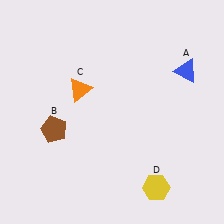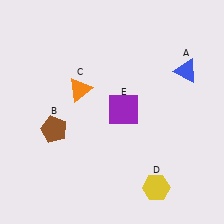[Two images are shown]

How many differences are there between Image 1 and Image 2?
There is 1 difference between the two images.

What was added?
A purple square (E) was added in Image 2.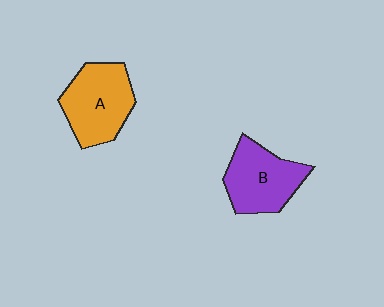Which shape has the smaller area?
Shape B (purple).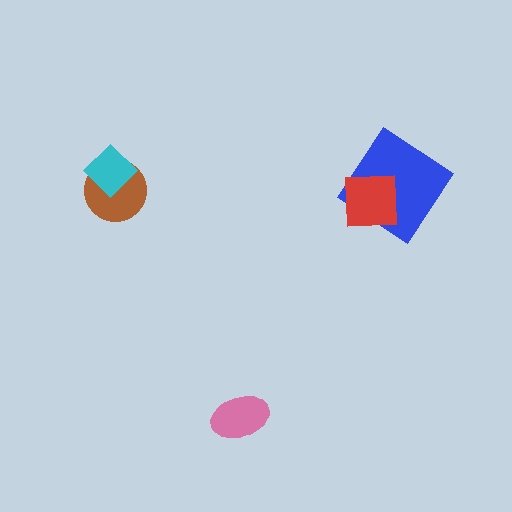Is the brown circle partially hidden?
Yes, it is partially covered by another shape.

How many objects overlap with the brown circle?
1 object overlaps with the brown circle.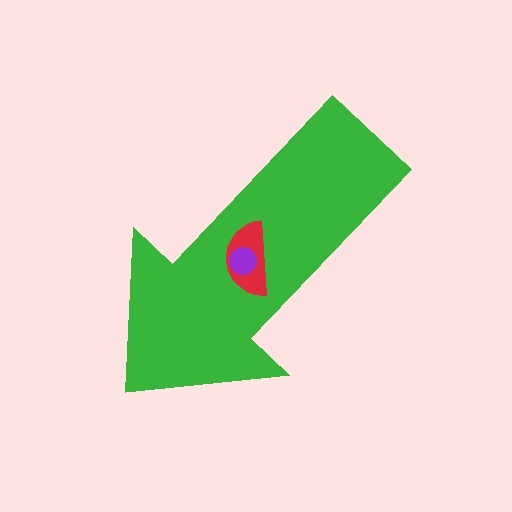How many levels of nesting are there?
3.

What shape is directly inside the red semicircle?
The purple circle.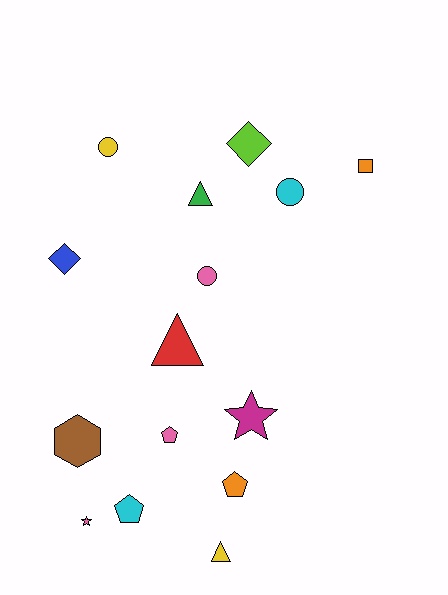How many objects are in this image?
There are 15 objects.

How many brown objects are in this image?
There is 1 brown object.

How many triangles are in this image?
There are 3 triangles.